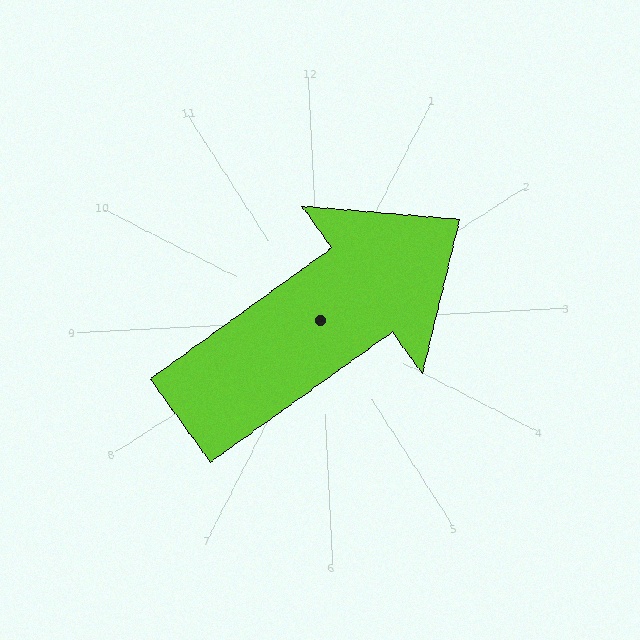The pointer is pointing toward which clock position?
Roughly 2 o'clock.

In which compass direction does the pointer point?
Northeast.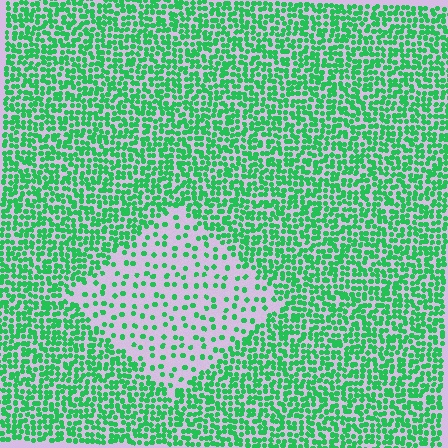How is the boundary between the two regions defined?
The boundary is defined by a change in element density (approximately 2.9x ratio). All elements are the same color, size, and shape.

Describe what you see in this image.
The image contains small green elements arranged at two different densities. A diamond-shaped region is visible where the elements are less densely packed than the surrounding area.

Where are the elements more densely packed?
The elements are more densely packed outside the diamond boundary.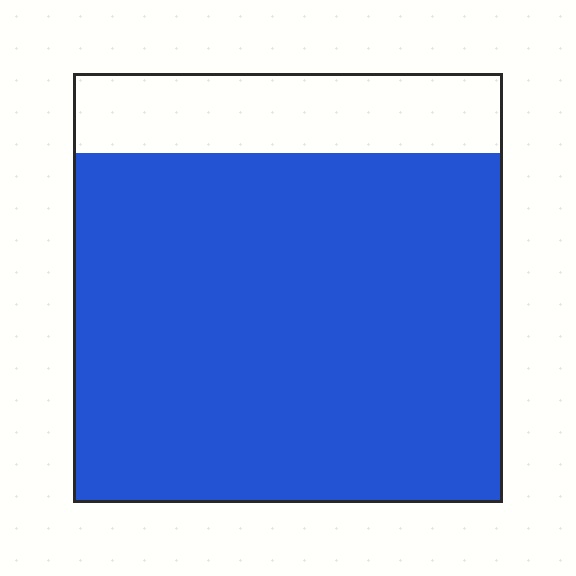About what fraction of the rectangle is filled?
About four fifths (4/5).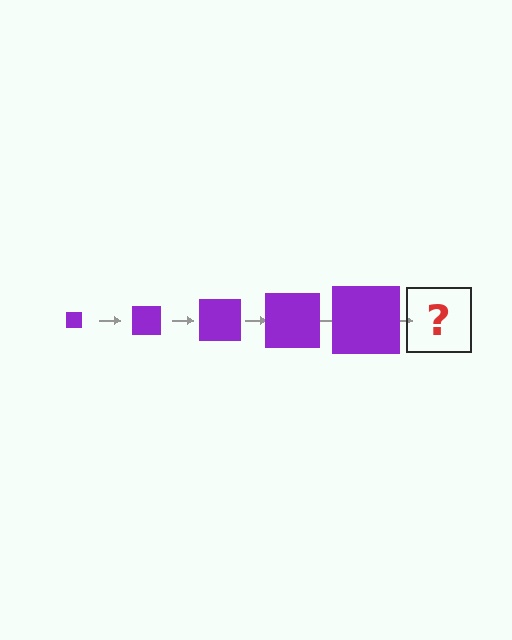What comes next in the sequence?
The next element should be a purple square, larger than the previous one.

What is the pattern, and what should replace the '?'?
The pattern is that the square gets progressively larger each step. The '?' should be a purple square, larger than the previous one.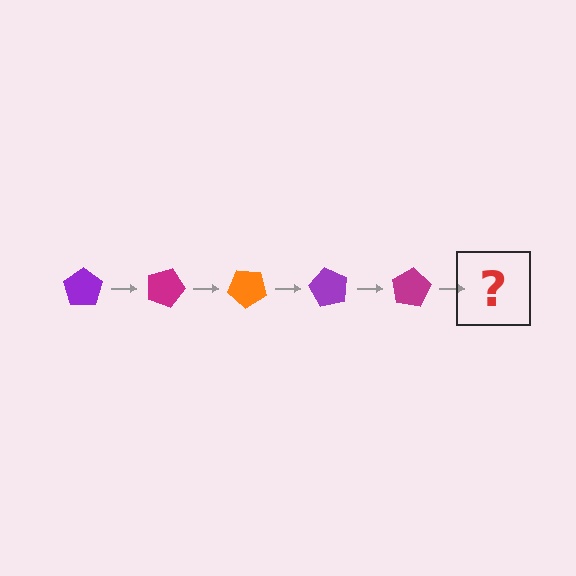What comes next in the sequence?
The next element should be an orange pentagon, rotated 100 degrees from the start.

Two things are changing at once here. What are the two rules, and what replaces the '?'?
The two rules are that it rotates 20 degrees each step and the color cycles through purple, magenta, and orange. The '?' should be an orange pentagon, rotated 100 degrees from the start.